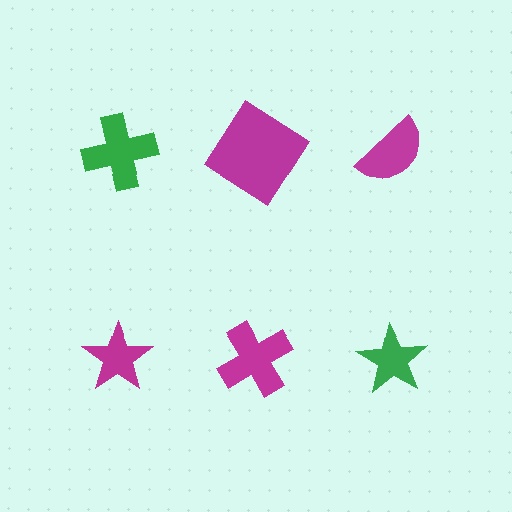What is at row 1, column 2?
A magenta diamond.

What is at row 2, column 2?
A magenta cross.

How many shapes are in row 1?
3 shapes.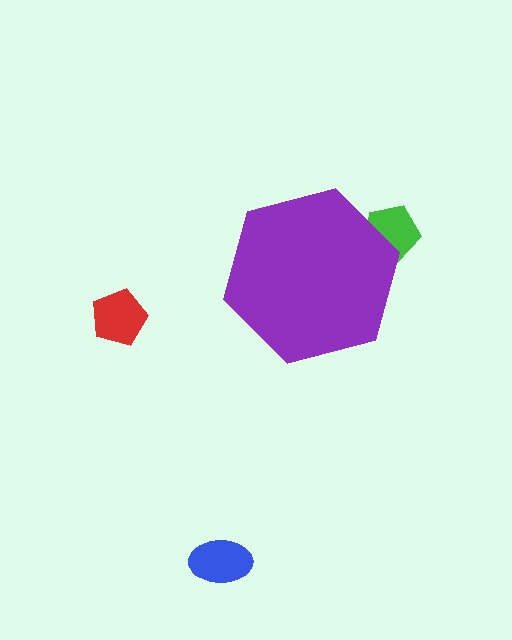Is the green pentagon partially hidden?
Yes, the green pentagon is partially hidden behind the purple hexagon.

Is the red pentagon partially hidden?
No, the red pentagon is fully visible.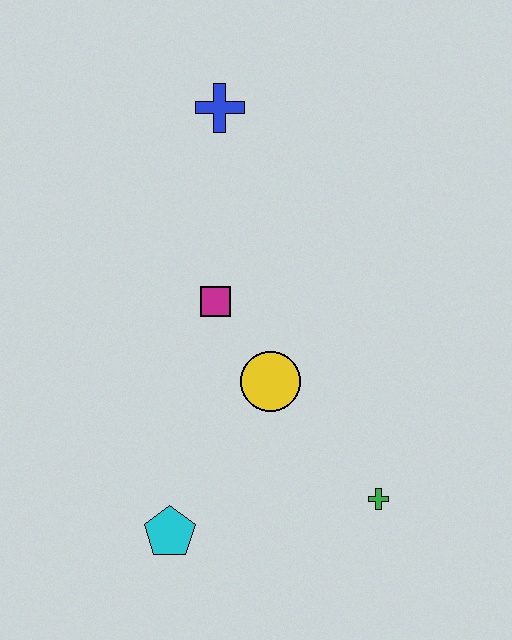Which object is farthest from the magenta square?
The green cross is farthest from the magenta square.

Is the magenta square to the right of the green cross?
No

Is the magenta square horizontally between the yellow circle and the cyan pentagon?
Yes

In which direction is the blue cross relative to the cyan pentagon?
The blue cross is above the cyan pentagon.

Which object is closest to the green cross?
The yellow circle is closest to the green cross.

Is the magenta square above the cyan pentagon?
Yes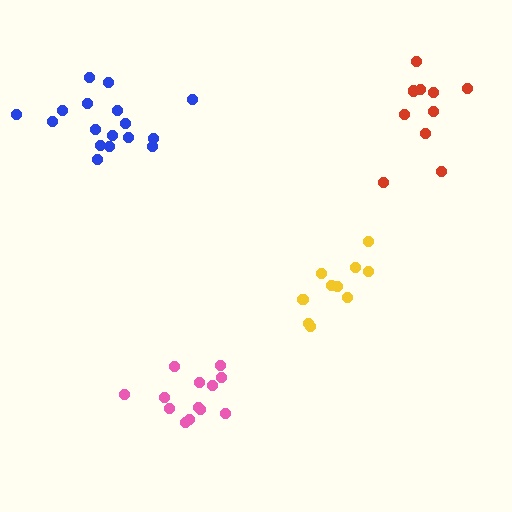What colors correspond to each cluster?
The clusters are colored: blue, yellow, pink, red.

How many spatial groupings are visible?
There are 4 spatial groupings.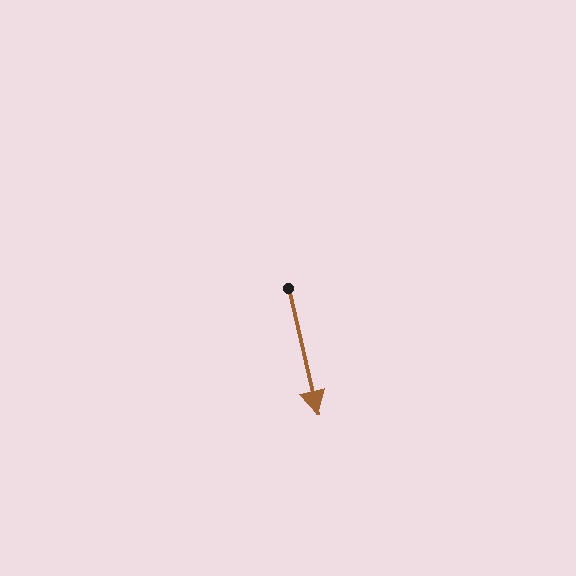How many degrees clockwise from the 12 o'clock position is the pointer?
Approximately 167 degrees.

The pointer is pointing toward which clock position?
Roughly 6 o'clock.